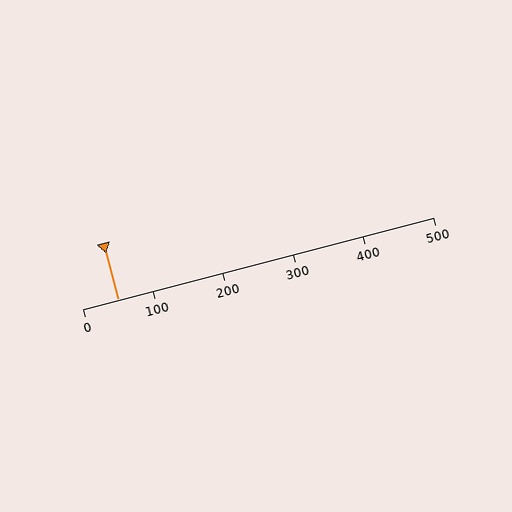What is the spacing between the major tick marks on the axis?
The major ticks are spaced 100 apart.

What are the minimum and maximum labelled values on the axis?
The axis runs from 0 to 500.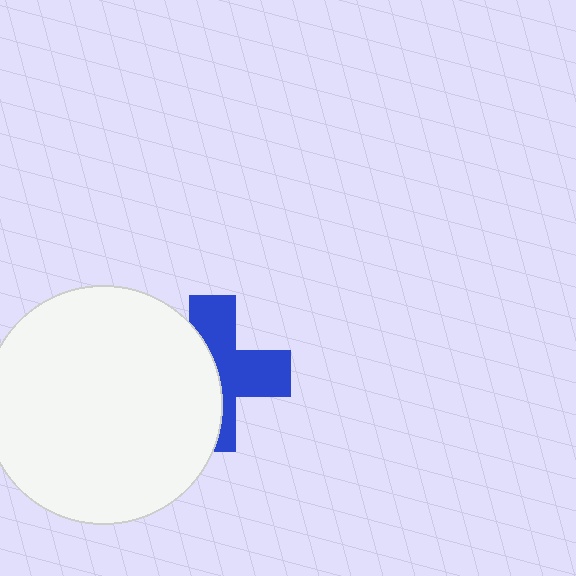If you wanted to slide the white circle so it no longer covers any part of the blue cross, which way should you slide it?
Slide it left — that is the most direct way to separate the two shapes.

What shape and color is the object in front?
The object in front is a white circle.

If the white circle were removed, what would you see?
You would see the complete blue cross.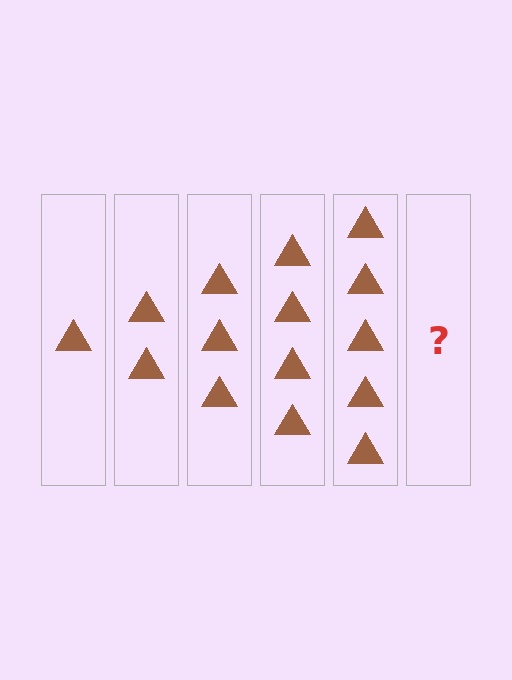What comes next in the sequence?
The next element should be 6 triangles.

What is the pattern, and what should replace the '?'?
The pattern is that each step adds one more triangle. The '?' should be 6 triangles.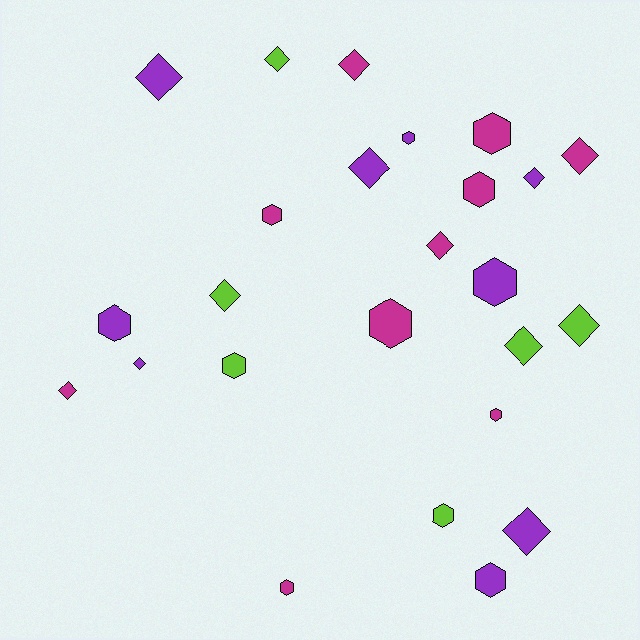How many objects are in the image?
There are 25 objects.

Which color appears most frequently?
Magenta, with 10 objects.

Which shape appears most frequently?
Diamond, with 13 objects.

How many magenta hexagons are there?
There are 6 magenta hexagons.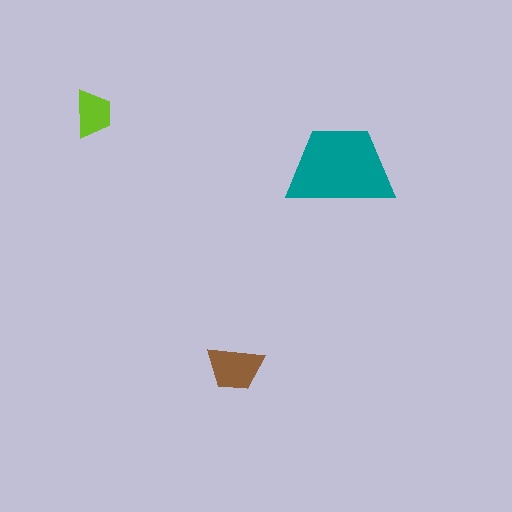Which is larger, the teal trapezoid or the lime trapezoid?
The teal one.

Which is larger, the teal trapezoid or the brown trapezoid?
The teal one.